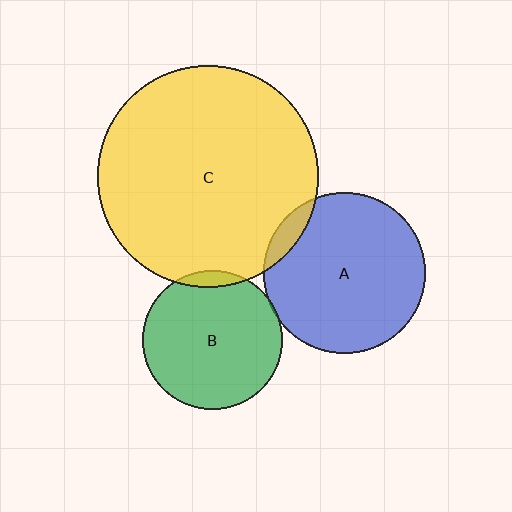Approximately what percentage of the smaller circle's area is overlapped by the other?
Approximately 10%.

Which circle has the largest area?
Circle C (yellow).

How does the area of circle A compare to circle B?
Approximately 1.3 times.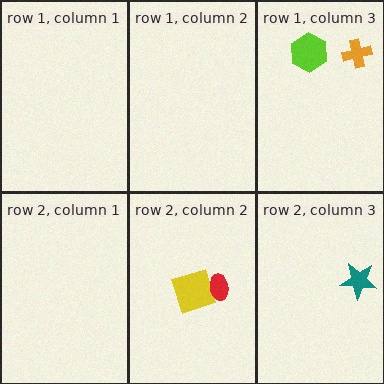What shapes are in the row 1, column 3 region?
The lime hexagon, the orange cross.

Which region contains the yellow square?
The row 2, column 2 region.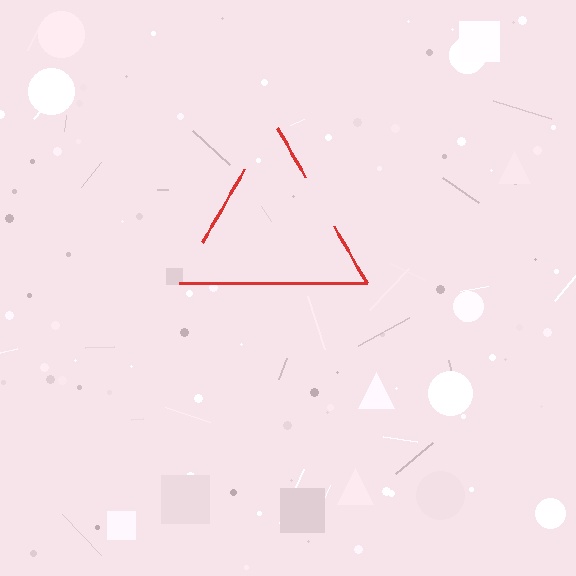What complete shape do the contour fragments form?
The contour fragments form a triangle.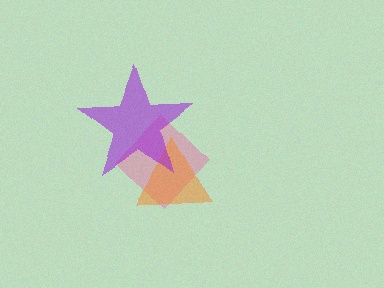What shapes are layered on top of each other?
The layered shapes are: a pink diamond, an orange triangle, a purple star.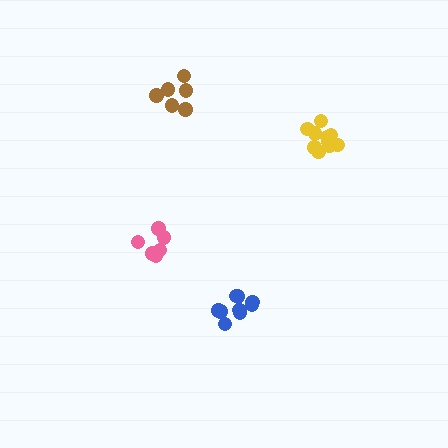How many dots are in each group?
Group 1: 9 dots, Group 2: 6 dots, Group 3: 6 dots, Group 4: 10 dots (31 total).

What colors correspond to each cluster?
The clusters are colored: blue, brown, pink, yellow.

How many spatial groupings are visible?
There are 4 spatial groupings.